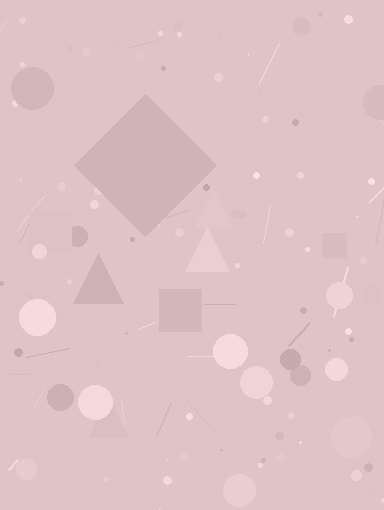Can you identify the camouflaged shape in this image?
The camouflaged shape is a diamond.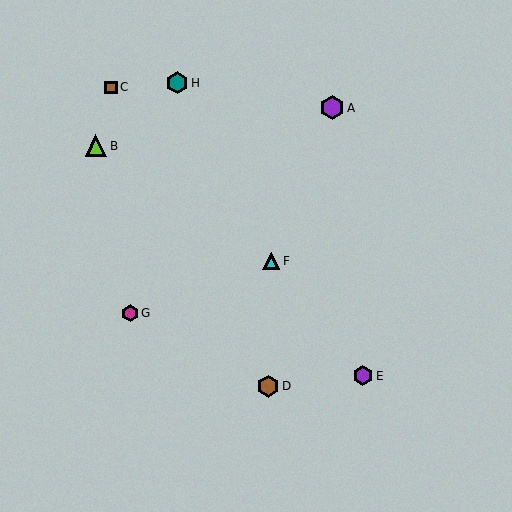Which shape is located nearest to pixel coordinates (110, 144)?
The lime triangle (labeled B) at (96, 146) is nearest to that location.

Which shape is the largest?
The purple hexagon (labeled A) is the largest.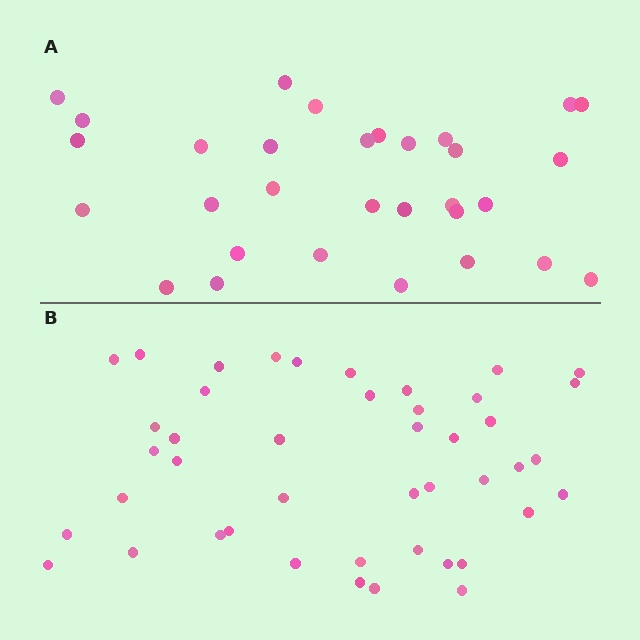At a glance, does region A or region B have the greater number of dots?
Region B (the bottom region) has more dots.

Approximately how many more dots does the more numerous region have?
Region B has approximately 15 more dots than region A.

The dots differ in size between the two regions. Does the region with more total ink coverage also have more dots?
No. Region A has more total ink coverage because its dots are larger, but region B actually contains more individual dots. Total area can be misleading — the number of items is what matters here.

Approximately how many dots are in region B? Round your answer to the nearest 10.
About 40 dots. (The exact count is 44, which rounds to 40.)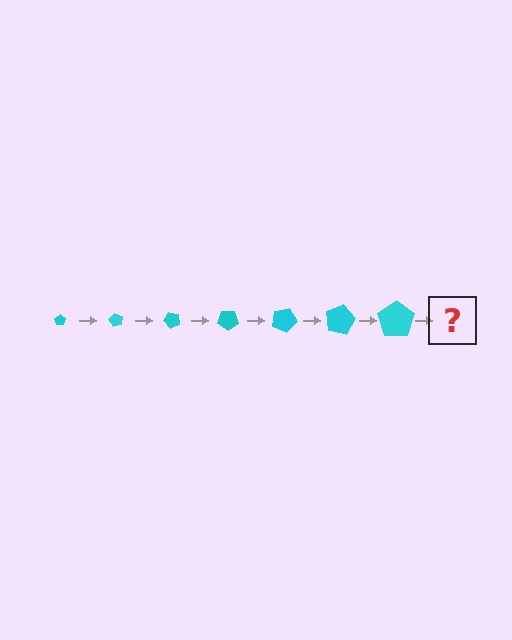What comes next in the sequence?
The next element should be a pentagon, larger than the previous one and rotated 420 degrees from the start.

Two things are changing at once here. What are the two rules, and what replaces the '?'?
The two rules are that the pentagon grows larger each step and it rotates 60 degrees each step. The '?' should be a pentagon, larger than the previous one and rotated 420 degrees from the start.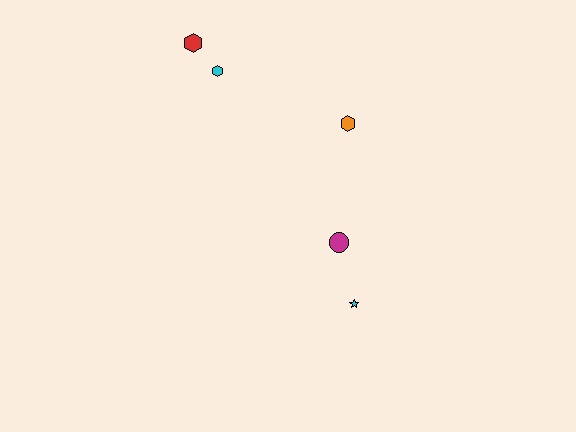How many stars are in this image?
There is 1 star.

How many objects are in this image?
There are 5 objects.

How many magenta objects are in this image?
There is 1 magenta object.